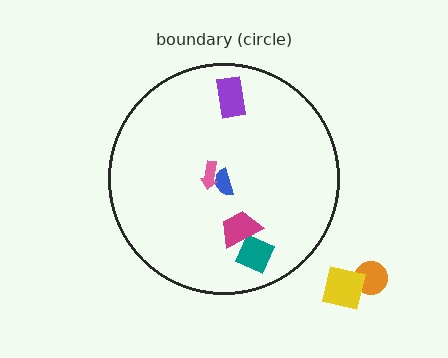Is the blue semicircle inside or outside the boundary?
Inside.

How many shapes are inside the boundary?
5 inside, 2 outside.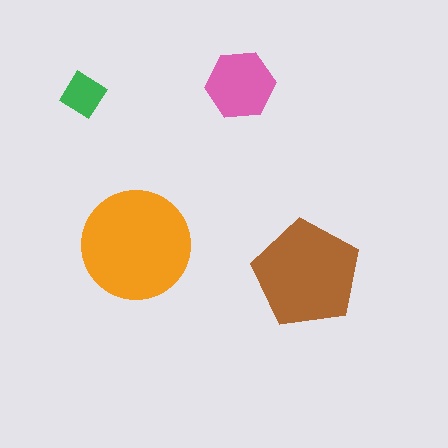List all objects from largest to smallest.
The orange circle, the brown pentagon, the pink hexagon, the green diamond.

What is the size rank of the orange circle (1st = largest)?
1st.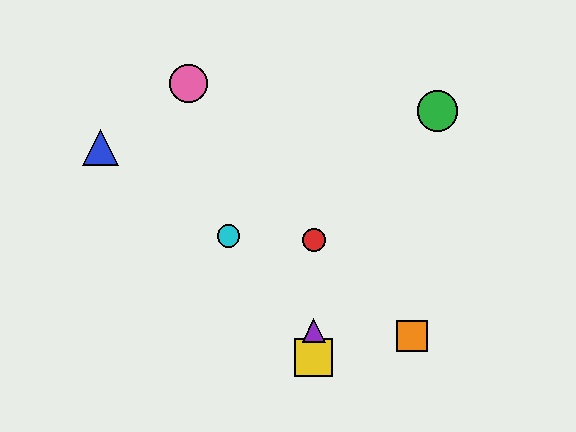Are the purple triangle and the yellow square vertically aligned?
Yes, both are at x≈314.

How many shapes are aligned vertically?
3 shapes (the red circle, the yellow square, the purple triangle) are aligned vertically.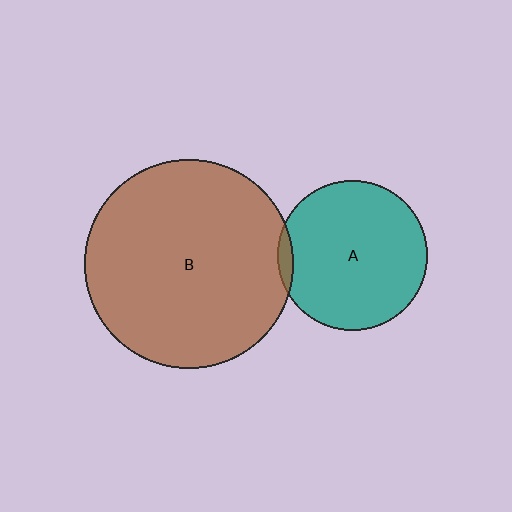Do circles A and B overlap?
Yes.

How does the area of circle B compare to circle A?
Approximately 1.9 times.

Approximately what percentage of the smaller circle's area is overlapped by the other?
Approximately 5%.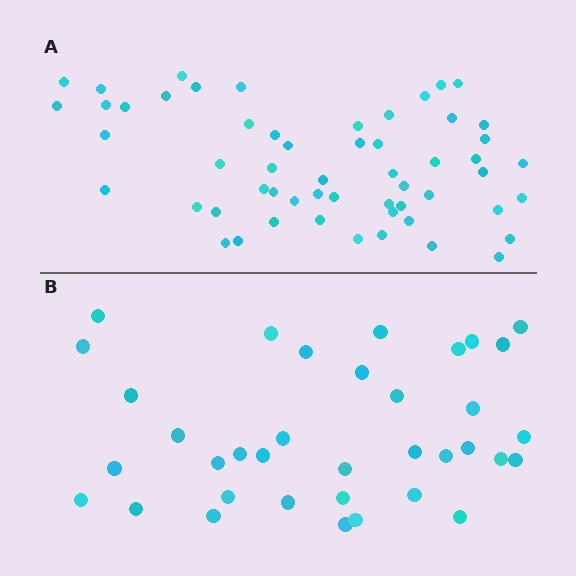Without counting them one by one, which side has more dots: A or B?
Region A (the top region) has more dots.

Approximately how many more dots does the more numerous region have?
Region A has approximately 20 more dots than region B.